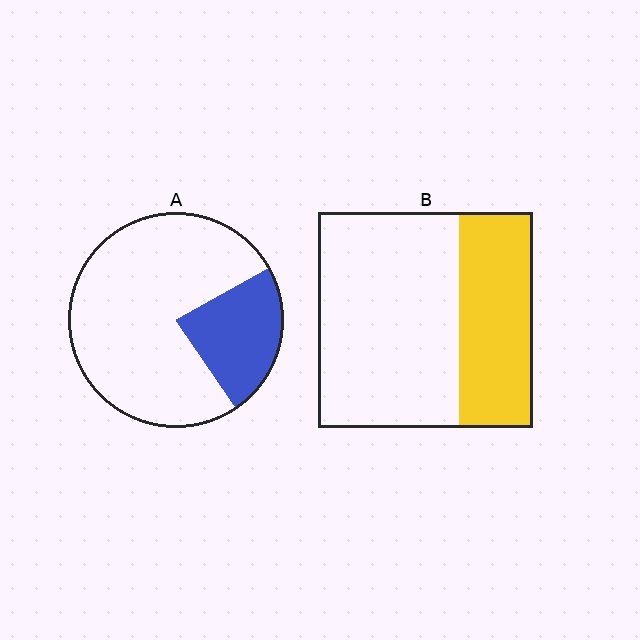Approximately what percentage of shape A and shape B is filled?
A is approximately 25% and B is approximately 35%.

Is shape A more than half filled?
No.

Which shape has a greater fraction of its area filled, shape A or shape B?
Shape B.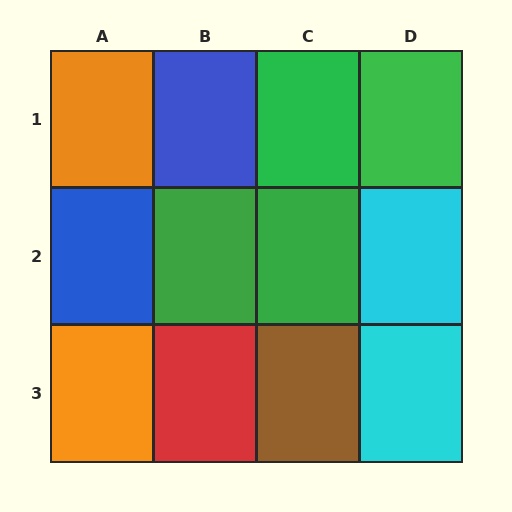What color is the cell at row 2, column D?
Cyan.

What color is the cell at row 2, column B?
Green.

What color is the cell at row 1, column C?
Green.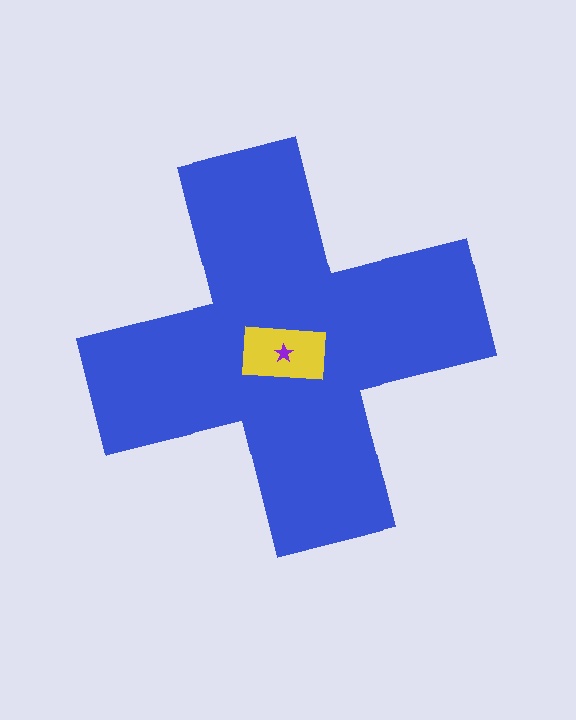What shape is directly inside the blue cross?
The yellow rectangle.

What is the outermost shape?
The blue cross.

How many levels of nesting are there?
3.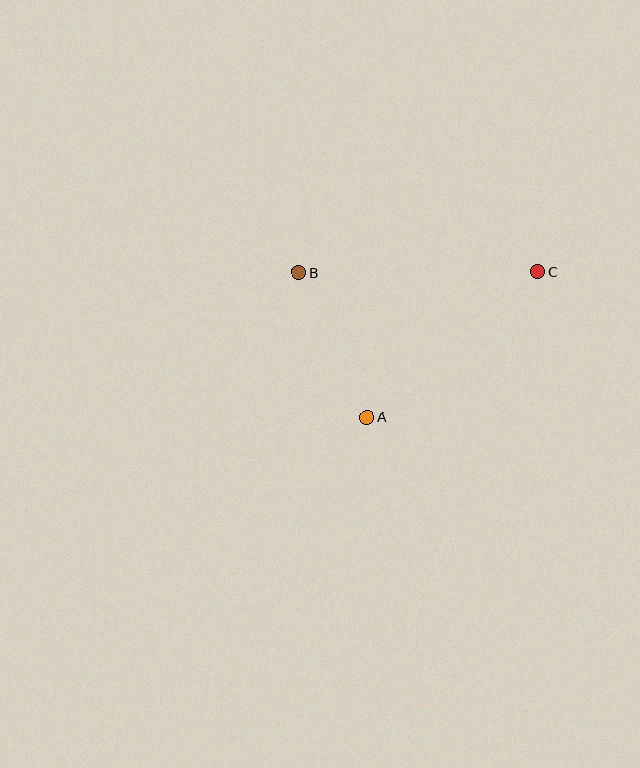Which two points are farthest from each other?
Points B and C are farthest from each other.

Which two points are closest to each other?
Points A and B are closest to each other.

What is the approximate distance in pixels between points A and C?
The distance between A and C is approximately 224 pixels.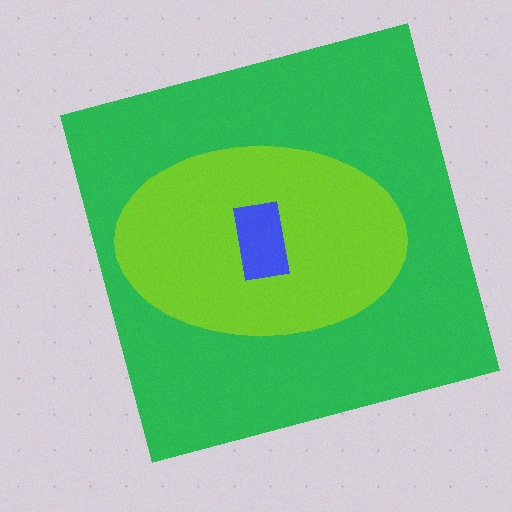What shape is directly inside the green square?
The lime ellipse.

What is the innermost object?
The blue rectangle.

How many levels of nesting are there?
3.